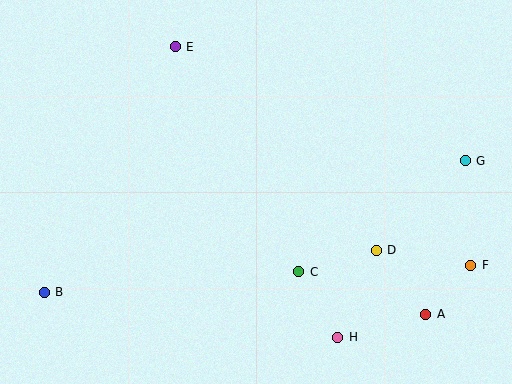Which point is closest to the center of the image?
Point C at (299, 272) is closest to the center.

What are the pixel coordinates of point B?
Point B is at (44, 292).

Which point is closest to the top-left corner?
Point E is closest to the top-left corner.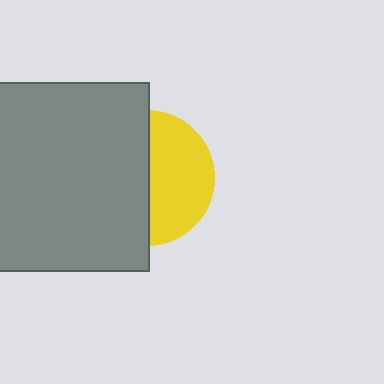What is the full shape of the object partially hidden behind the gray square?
The partially hidden object is a yellow circle.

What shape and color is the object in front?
The object in front is a gray square.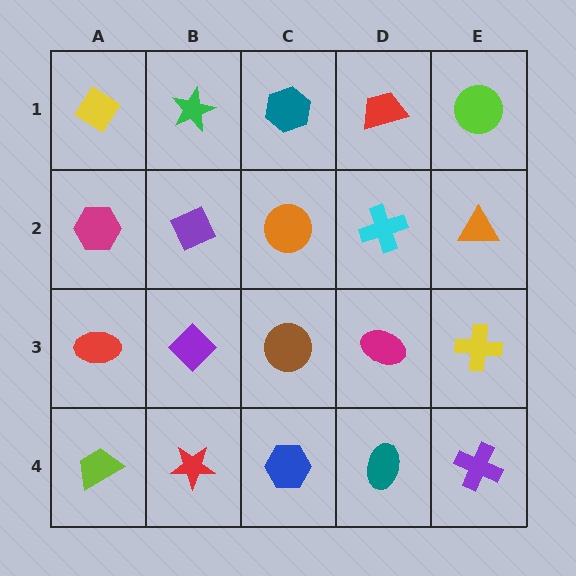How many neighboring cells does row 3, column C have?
4.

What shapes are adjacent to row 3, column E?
An orange triangle (row 2, column E), a purple cross (row 4, column E), a magenta ellipse (row 3, column D).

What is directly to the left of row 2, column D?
An orange circle.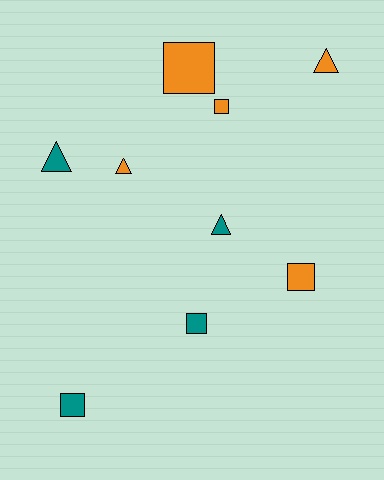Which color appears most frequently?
Orange, with 5 objects.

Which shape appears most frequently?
Square, with 5 objects.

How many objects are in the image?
There are 9 objects.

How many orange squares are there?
There are 3 orange squares.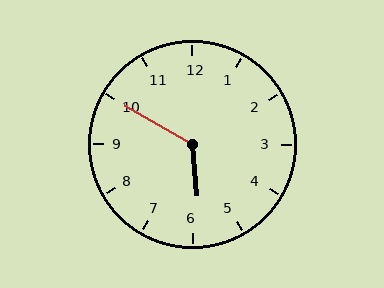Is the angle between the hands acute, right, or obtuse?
It is obtuse.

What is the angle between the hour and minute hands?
Approximately 125 degrees.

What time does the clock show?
5:50.